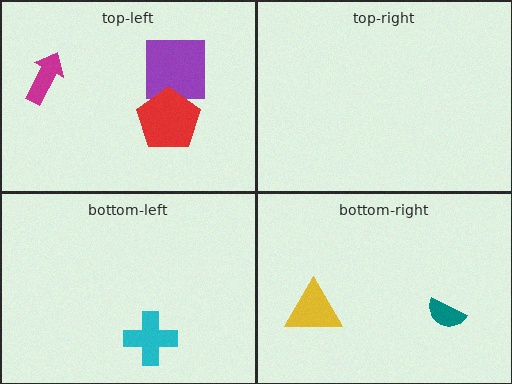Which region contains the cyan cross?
The bottom-left region.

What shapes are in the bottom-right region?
The yellow triangle, the teal semicircle.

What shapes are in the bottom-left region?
The cyan cross.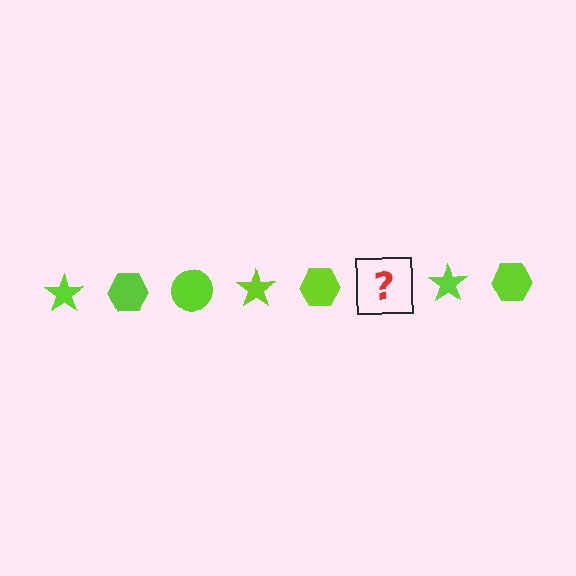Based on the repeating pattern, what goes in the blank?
The blank should be a lime circle.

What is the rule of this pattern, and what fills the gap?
The rule is that the pattern cycles through star, hexagon, circle shapes in lime. The gap should be filled with a lime circle.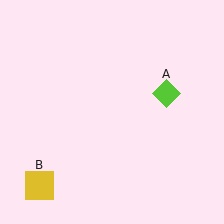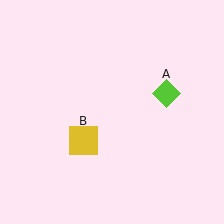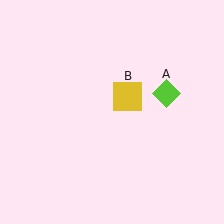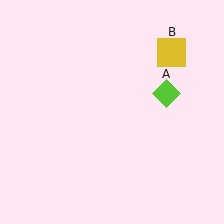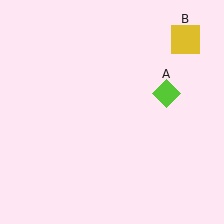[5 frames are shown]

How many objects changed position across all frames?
1 object changed position: yellow square (object B).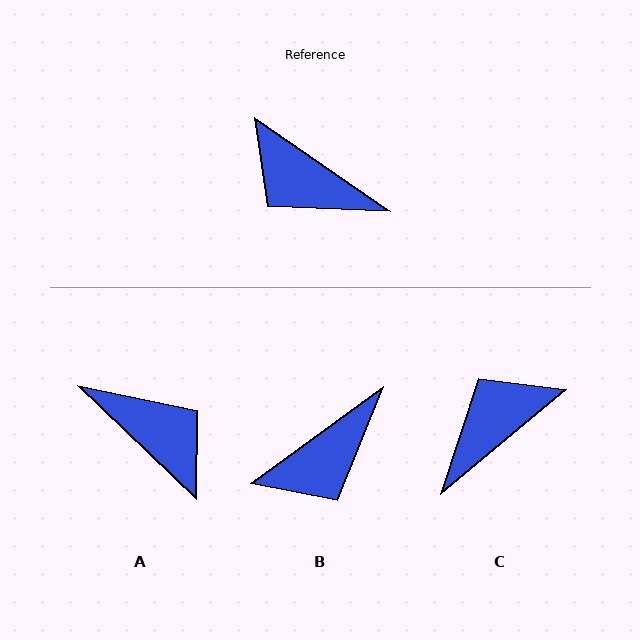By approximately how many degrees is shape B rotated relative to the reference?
Approximately 71 degrees counter-clockwise.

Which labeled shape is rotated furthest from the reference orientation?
A, about 171 degrees away.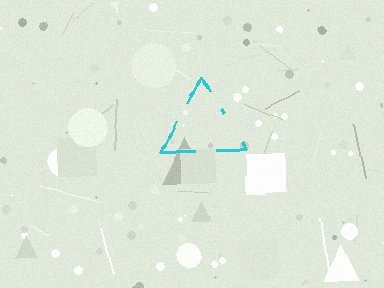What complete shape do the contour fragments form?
The contour fragments form a triangle.